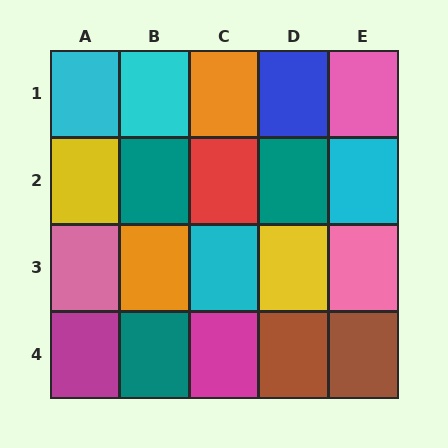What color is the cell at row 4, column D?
Brown.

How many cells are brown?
2 cells are brown.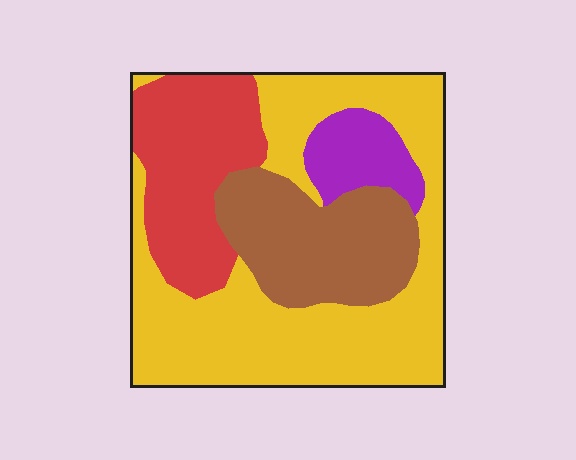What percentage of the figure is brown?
Brown takes up about one fifth (1/5) of the figure.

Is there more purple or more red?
Red.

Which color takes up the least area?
Purple, at roughly 10%.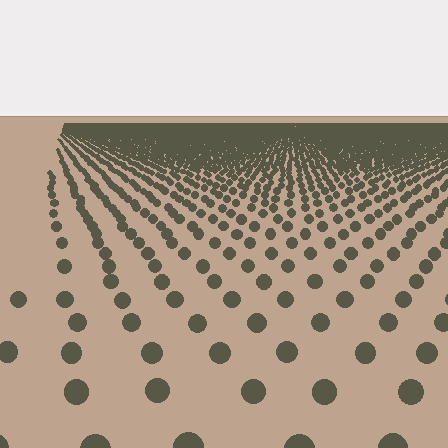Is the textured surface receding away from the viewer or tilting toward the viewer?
The surface is receding away from the viewer. Texture elements get smaller and denser toward the top.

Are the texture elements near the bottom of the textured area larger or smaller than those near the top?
Larger. Near the bottom, elements are closer to the viewer and appear at a bigger on-screen size.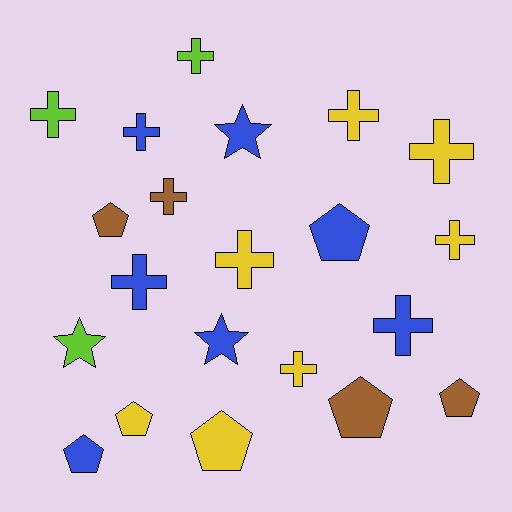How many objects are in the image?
There are 21 objects.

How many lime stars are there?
There is 1 lime star.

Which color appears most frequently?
Yellow, with 7 objects.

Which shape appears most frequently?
Cross, with 11 objects.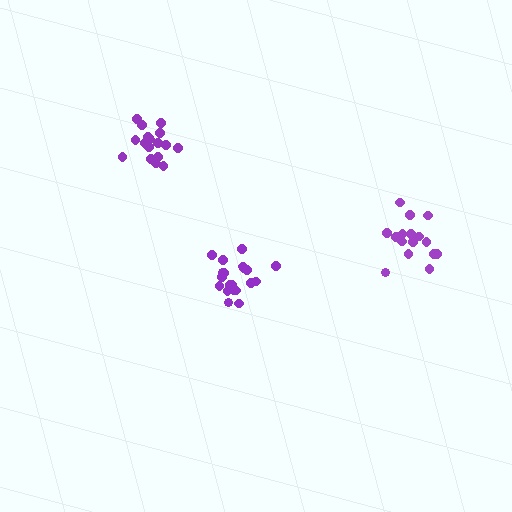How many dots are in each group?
Group 1: 16 dots, Group 2: 20 dots, Group 3: 18 dots (54 total).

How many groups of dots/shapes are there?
There are 3 groups.